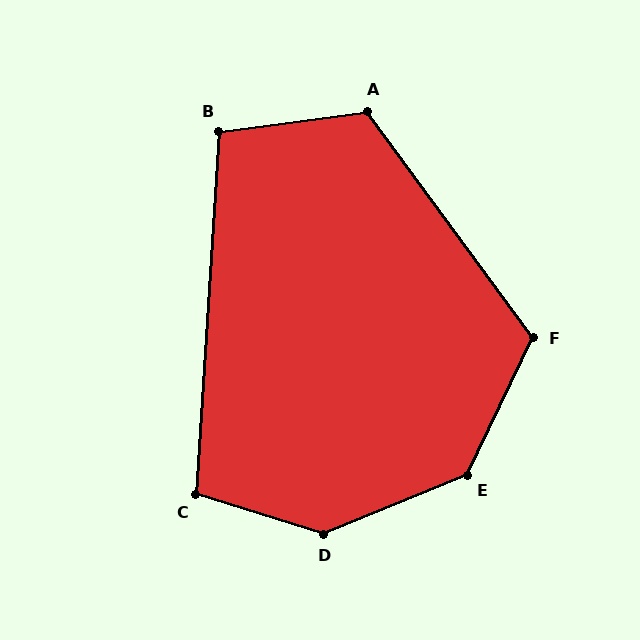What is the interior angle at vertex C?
Approximately 104 degrees (obtuse).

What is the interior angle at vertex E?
Approximately 138 degrees (obtuse).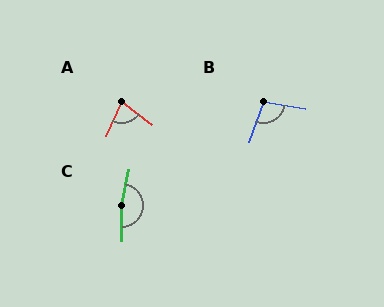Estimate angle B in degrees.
Approximately 101 degrees.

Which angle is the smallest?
A, at approximately 78 degrees.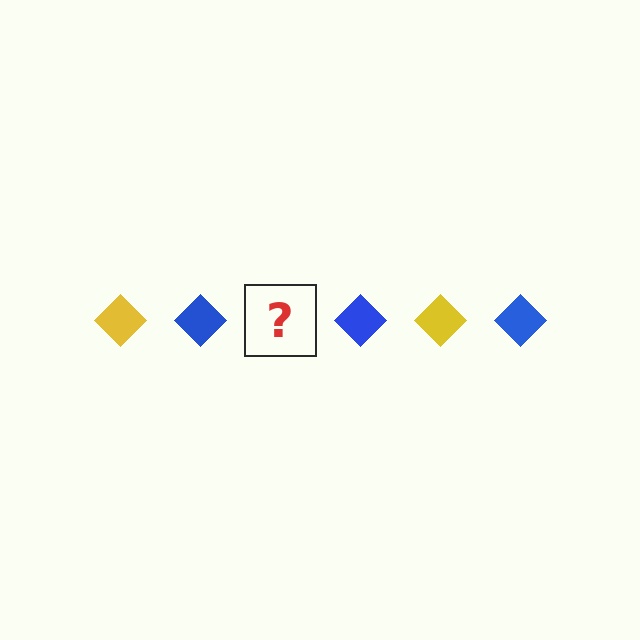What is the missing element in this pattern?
The missing element is a yellow diamond.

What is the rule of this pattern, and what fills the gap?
The rule is that the pattern cycles through yellow, blue diamonds. The gap should be filled with a yellow diamond.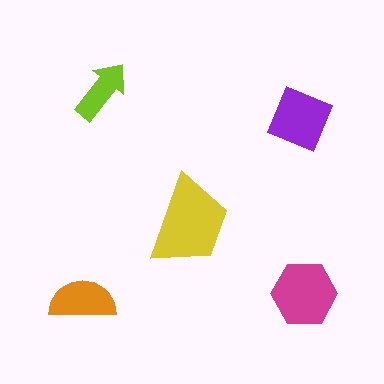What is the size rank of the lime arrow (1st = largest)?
5th.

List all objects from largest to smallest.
The yellow trapezoid, the magenta hexagon, the purple diamond, the orange semicircle, the lime arrow.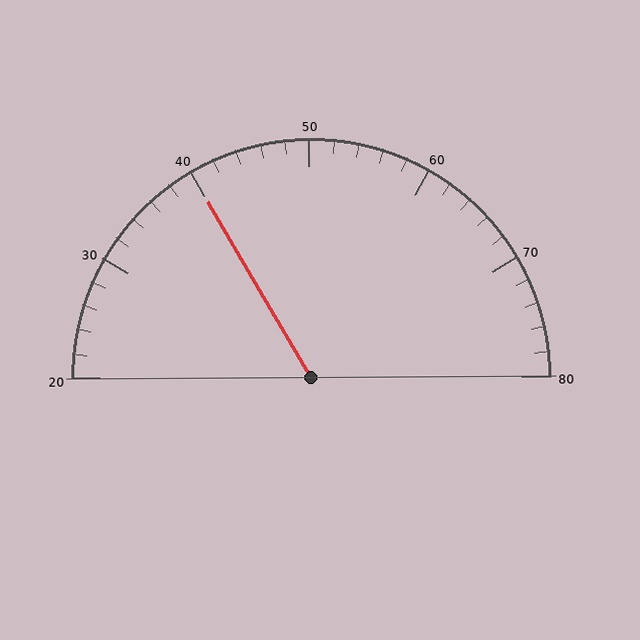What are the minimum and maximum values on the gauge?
The gauge ranges from 20 to 80.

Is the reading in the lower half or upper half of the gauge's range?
The reading is in the lower half of the range (20 to 80).